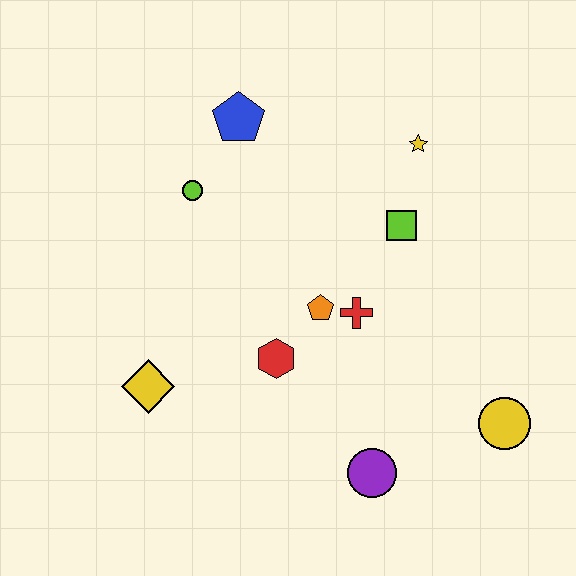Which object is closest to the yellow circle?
The purple circle is closest to the yellow circle.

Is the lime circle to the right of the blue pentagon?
No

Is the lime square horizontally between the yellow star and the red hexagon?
Yes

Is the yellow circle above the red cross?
No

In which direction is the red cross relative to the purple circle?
The red cross is above the purple circle.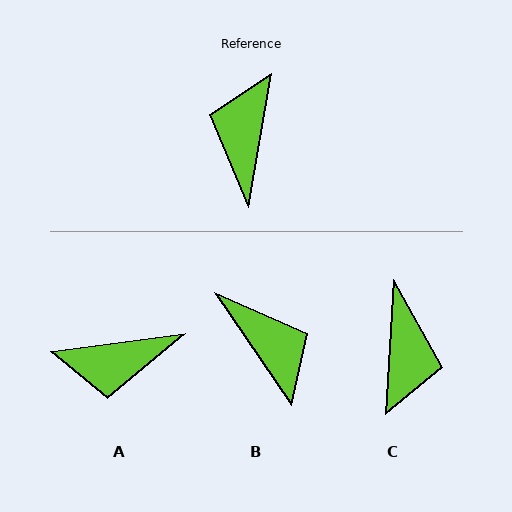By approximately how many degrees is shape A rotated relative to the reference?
Approximately 107 degrees counter-clockwise.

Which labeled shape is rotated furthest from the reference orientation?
C, about 174 degrees away.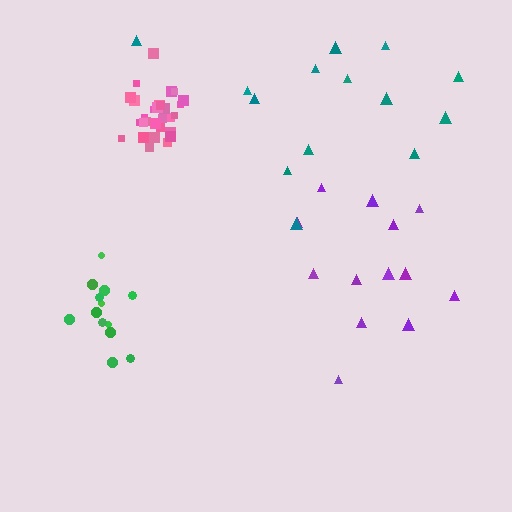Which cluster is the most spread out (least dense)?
Teal.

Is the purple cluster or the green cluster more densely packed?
Green.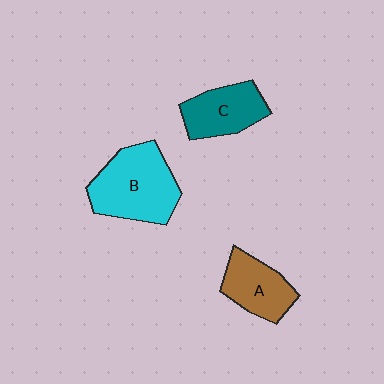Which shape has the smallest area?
Shape A (brown).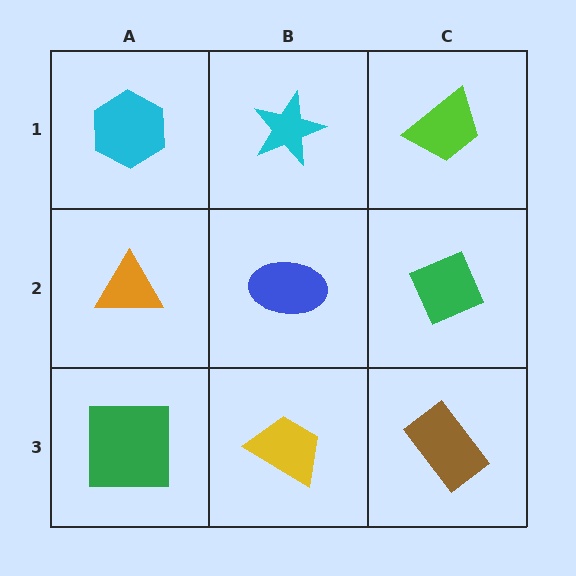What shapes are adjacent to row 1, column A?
An orange triangle (row 2, column A), a cyan star (row 1, column B).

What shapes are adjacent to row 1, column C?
A green diamond (row 2, column C), a cyan star (row 1, column B).